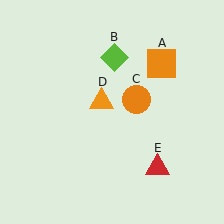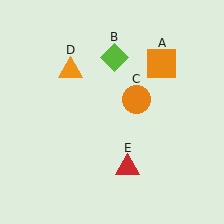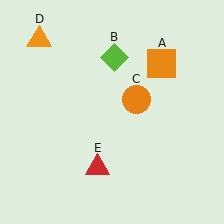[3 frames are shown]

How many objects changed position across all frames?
2 objects changed position: orange triangle (object D), red triangle (object E).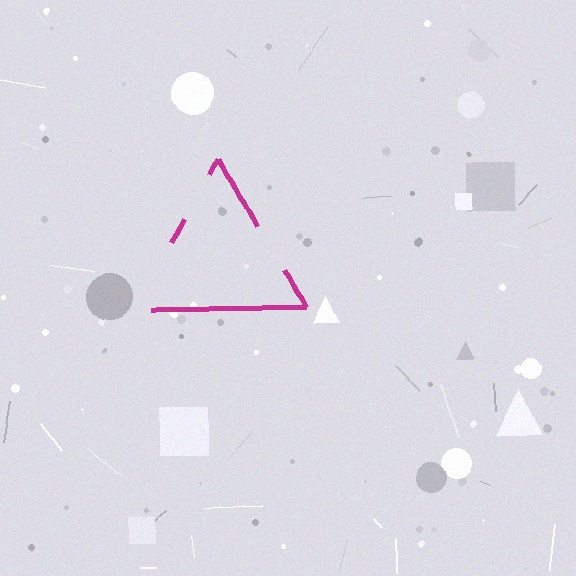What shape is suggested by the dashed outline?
The dashed outline suggests a triangle.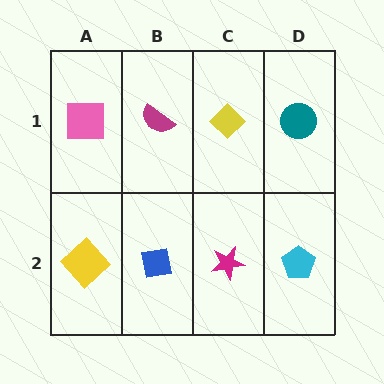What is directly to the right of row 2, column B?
A magenta star.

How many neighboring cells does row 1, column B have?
3.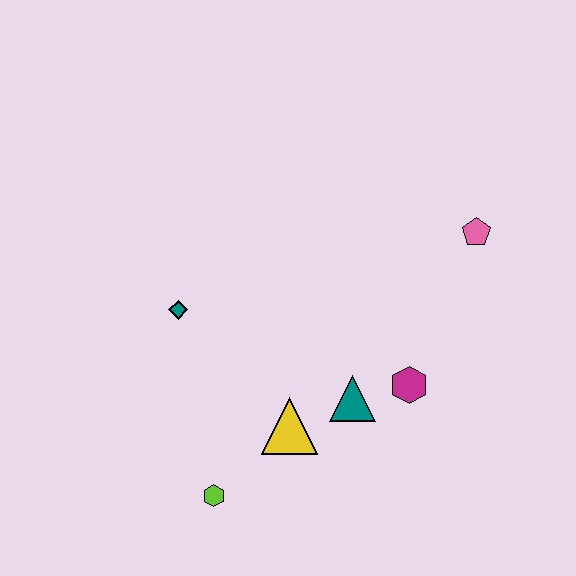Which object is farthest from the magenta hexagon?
The teal diamond is farthest from the magenta hexagon.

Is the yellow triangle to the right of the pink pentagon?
No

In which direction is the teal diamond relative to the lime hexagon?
The teal diamond is above the lime hexagon.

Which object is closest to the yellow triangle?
The teal triangle is closest to the yellow triangle.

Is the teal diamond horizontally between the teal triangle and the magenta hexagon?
No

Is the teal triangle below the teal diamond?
Yes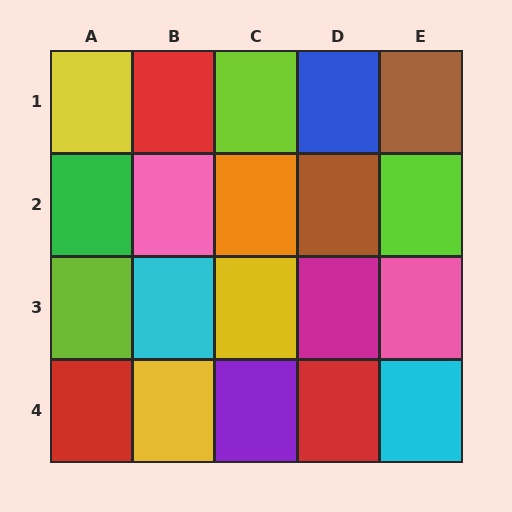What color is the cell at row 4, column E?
Cyan.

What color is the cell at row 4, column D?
Red.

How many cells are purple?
1 cell is purple.